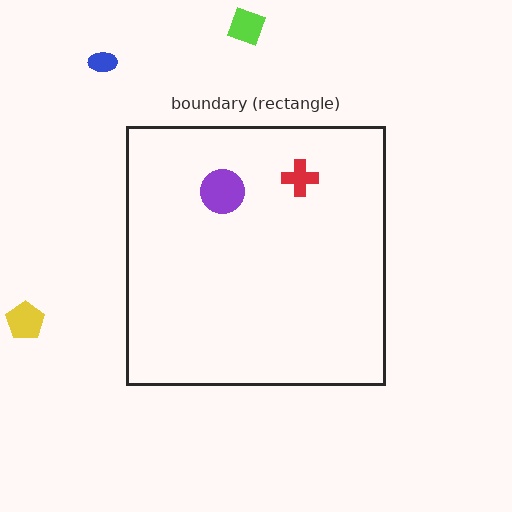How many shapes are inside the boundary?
2 inside, 3 outside.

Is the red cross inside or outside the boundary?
Inside.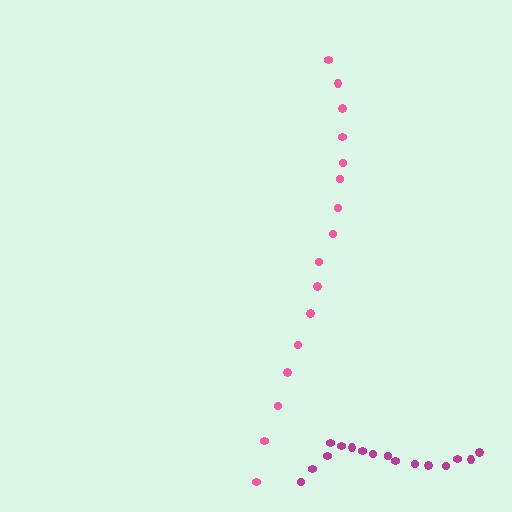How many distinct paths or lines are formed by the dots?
There are 2 distinct paths.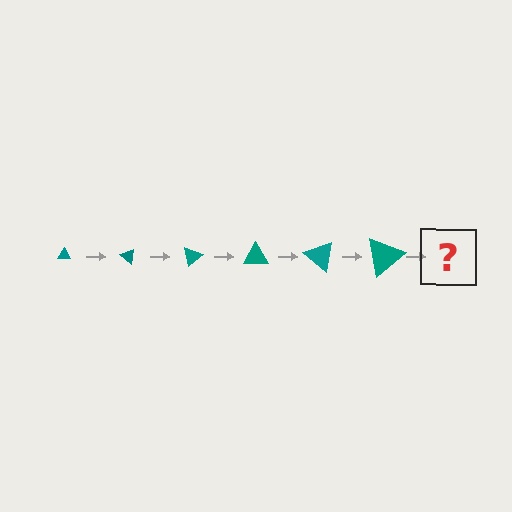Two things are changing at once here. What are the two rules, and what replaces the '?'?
The two rules are that the triangle grows larger each step and it rotates 40 degrees each step. The '?' should be a triangle, larger than the previous one and rotated 240 degrees from the start.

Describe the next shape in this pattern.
It should be a triangle, larger than the previous one and rotated 240 degrees from the start.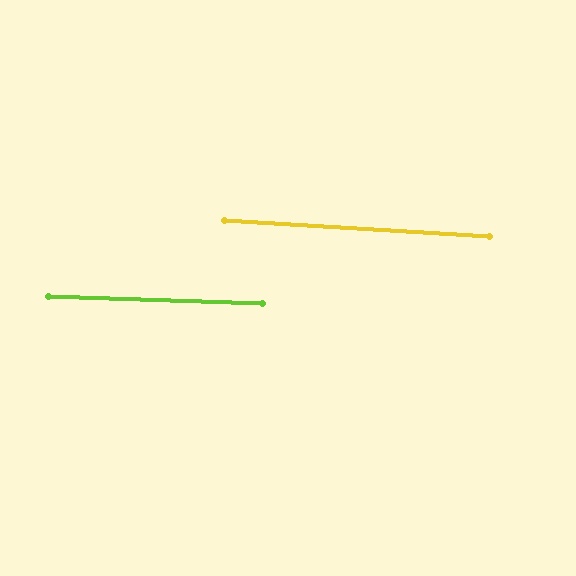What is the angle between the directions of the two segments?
Approximately 2 degrees.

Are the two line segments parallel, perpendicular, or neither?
Parallel — their directions differ by only 1.8°.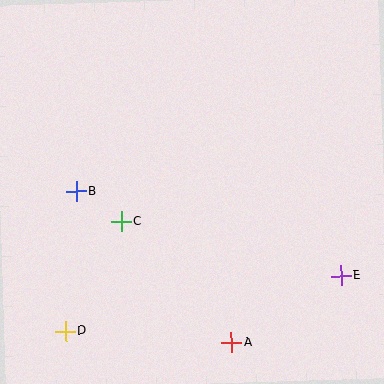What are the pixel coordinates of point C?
Point C is at (121, 222).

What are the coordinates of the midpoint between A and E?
The midpoint between A and E is at (286, 309).